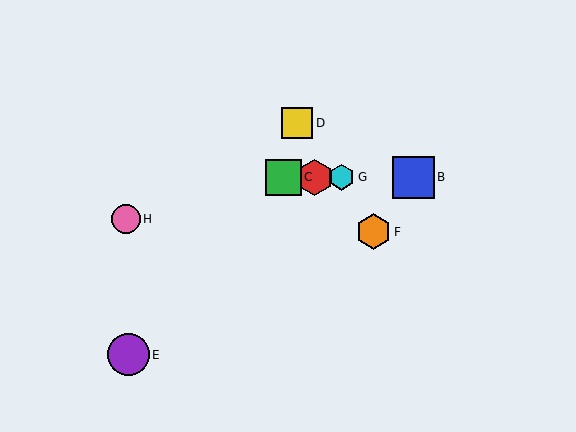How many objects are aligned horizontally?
4 objects (A, B, C, G) are aligned horizontally.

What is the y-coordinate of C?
Object C is at y≈177.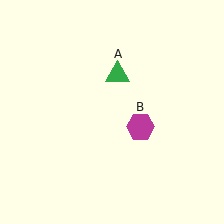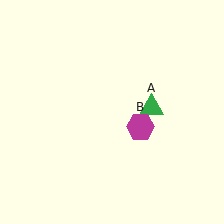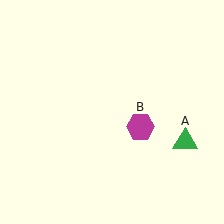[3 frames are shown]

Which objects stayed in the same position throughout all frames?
Magenta hexagon (object B) remained stationary.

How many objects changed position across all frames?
1 object changed position: green triangle (object A).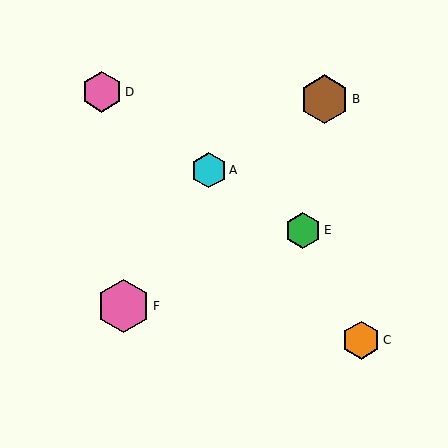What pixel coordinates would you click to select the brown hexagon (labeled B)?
Click at (324, 99) to select the brown hexagon B.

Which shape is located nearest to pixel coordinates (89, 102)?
The pink hexagon (labeled D) at (102, 92) is nearest to that location.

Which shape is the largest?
The pink hexagon (labeled F) is the largest.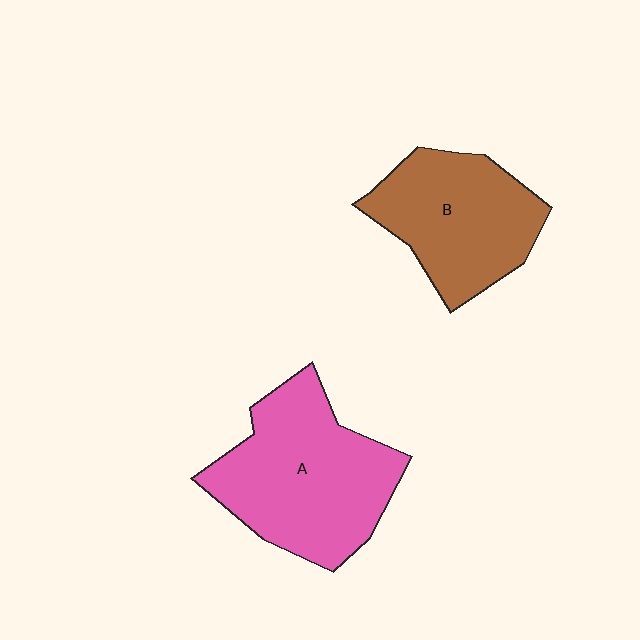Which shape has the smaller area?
Shape B (brown).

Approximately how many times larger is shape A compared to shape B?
Approximately 1.3 times.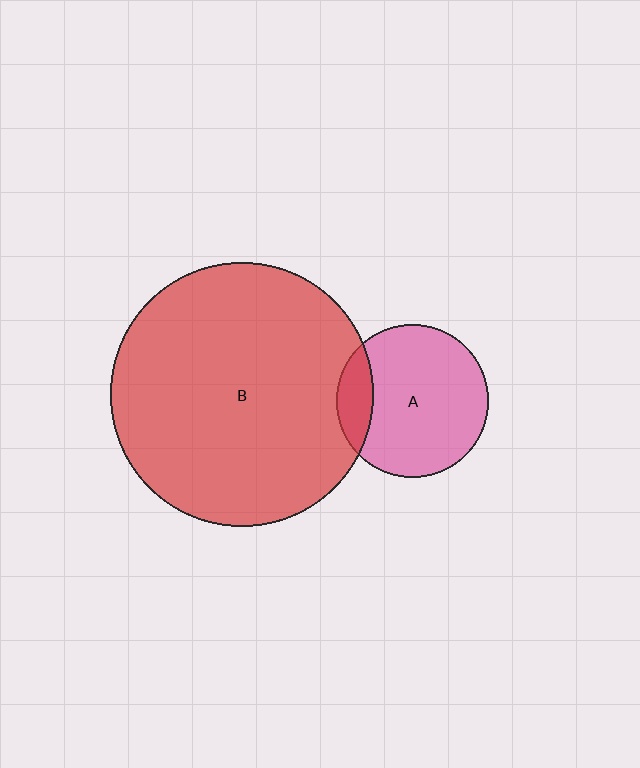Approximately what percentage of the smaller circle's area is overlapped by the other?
Approximately 15%.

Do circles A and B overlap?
Yes.